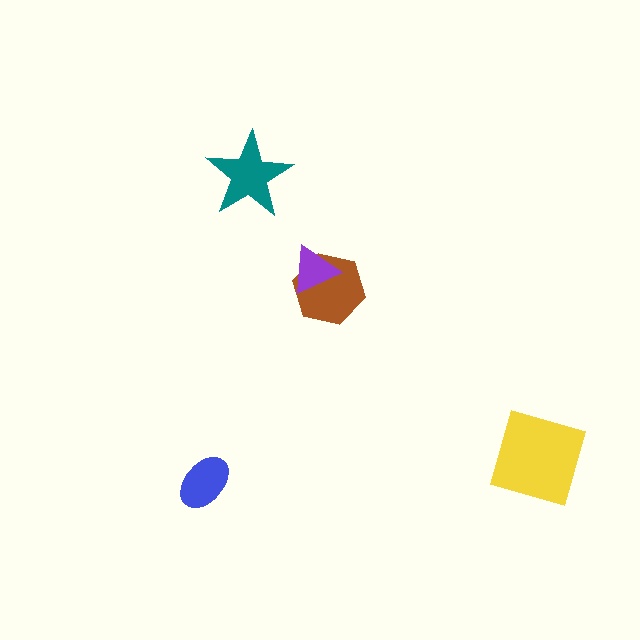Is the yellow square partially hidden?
No, no other shape covers it.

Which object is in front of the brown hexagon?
The purple triangle is in front of the brown hexagon.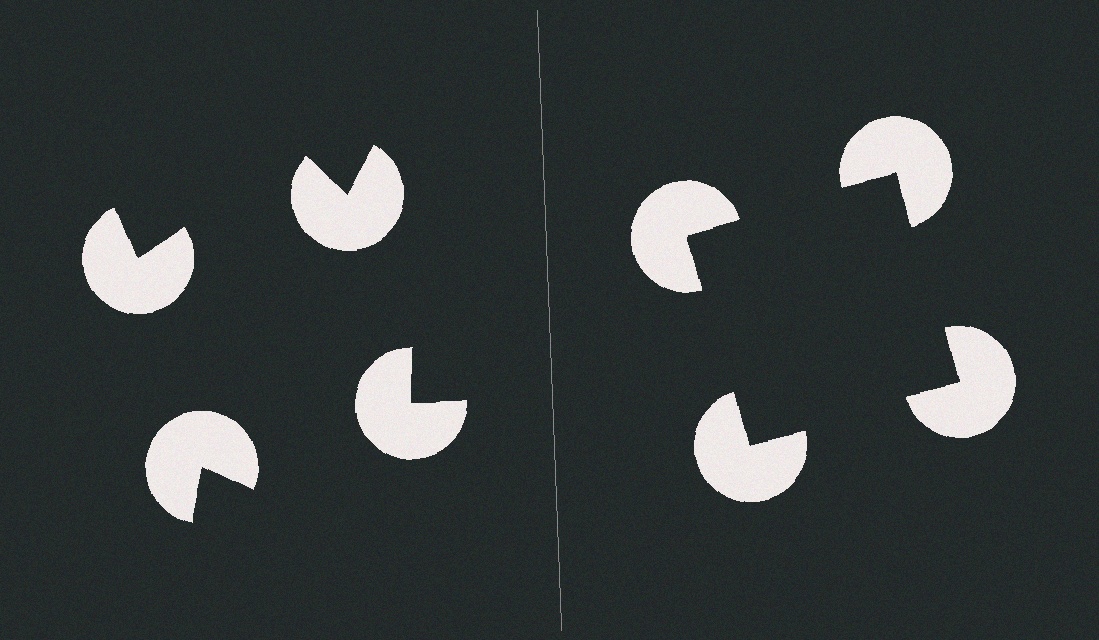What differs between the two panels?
The pac-man discs are positioned identically on both sides; only the wedge orientations differ. On the right they align to a square; on the left they are misaligned.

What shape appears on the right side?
An illusory square.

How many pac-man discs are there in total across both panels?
8 — 4 on each side.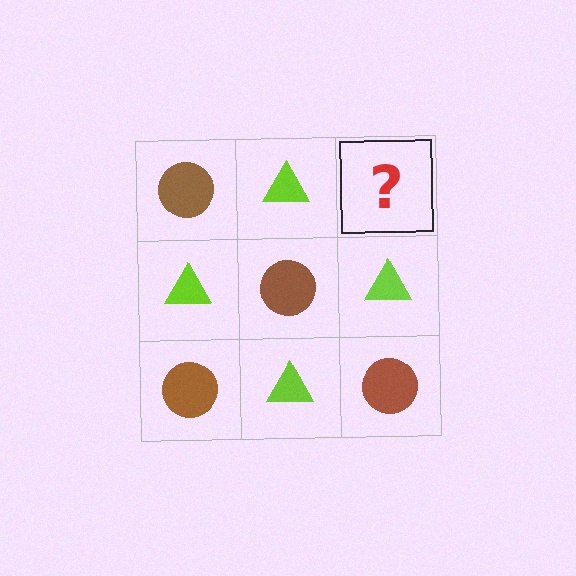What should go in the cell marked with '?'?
The missing cell should contain a brown circle.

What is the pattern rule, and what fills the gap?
The rule is that it alternates brown circle and lime triangle in a checkerboard pattern. The gap should be filled with a brown circle.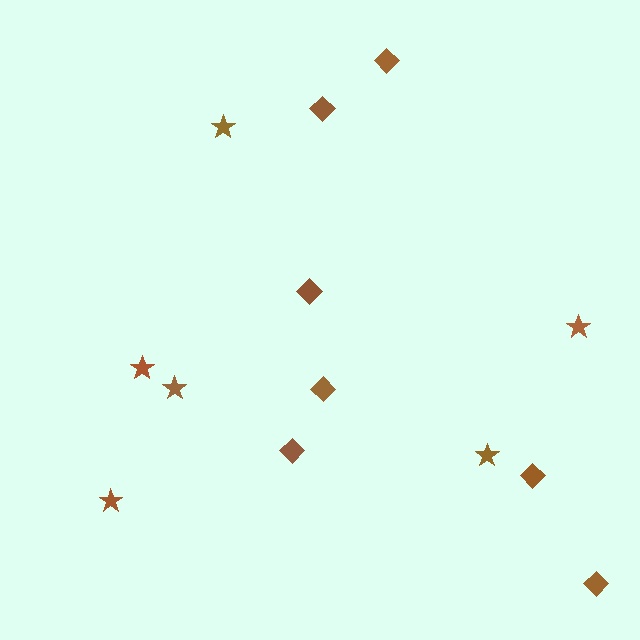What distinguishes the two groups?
There are 2 groups: one group of diamonds (7) and one group of stars (6).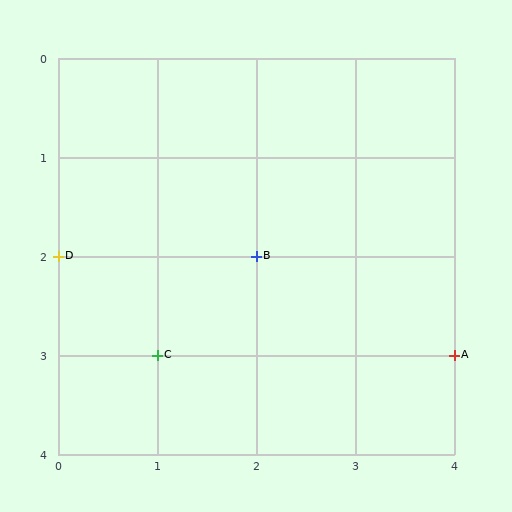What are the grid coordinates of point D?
Point D is at grid coordinates (0, 2).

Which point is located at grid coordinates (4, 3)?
Point A is at (4, 3).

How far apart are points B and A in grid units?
Points B and A are 2 columns and 1 row apart (about 2.2 grid units diagonally).